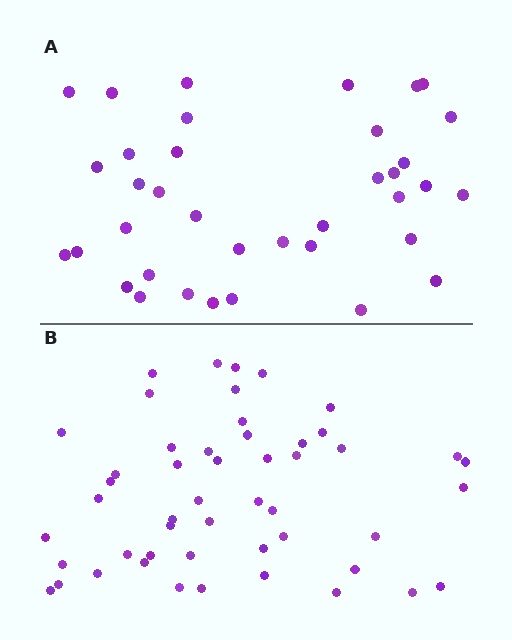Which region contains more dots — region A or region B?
Region B (the bottom region) has more dots.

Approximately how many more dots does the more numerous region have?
Region B has approximately 15 more dots than region A.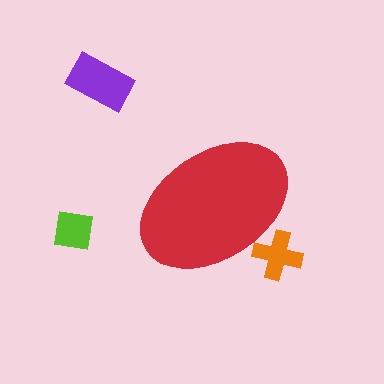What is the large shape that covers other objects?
A red ellipse.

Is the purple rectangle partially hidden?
No, the purple rectangle is fully visible.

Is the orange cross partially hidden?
Yes, the orange cross is partially hidden behind the red ellipse.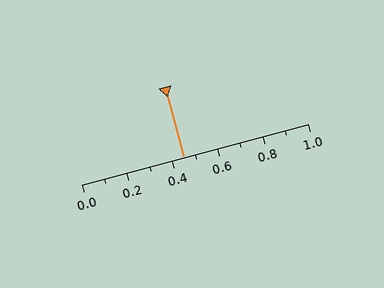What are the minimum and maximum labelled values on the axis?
The axis runs from 0.0 to 1.0.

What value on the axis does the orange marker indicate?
The marker indicates approximately 0.45.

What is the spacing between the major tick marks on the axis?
The major ticks are spaced 0.2 apart.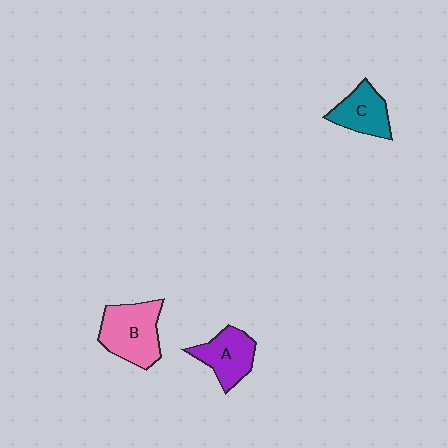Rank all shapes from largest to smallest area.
From largest to smallest: B (pink), A (purple), C (teal).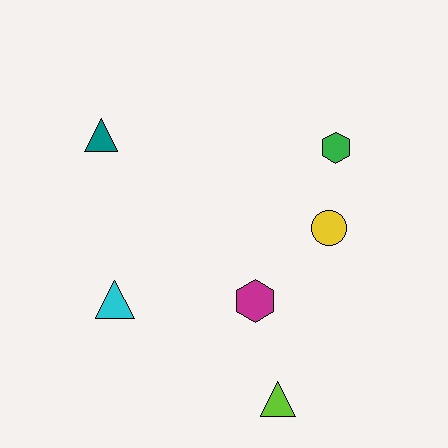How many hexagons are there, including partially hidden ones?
There are 2 hexagons.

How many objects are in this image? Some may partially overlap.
There are 6 objects.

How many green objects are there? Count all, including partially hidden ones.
There is 1 green object.